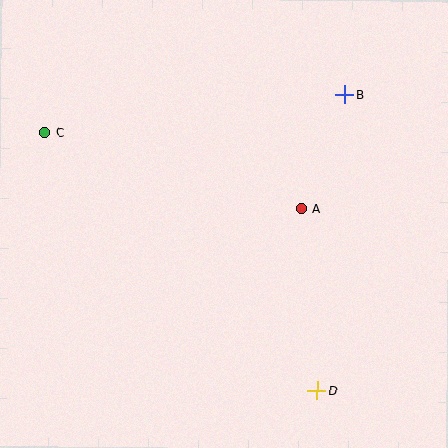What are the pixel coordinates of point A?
Point A is at (301, 209).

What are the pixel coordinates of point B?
Point B is at (345, 95).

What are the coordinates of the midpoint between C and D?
The midpoint between C and D is at (181, 262).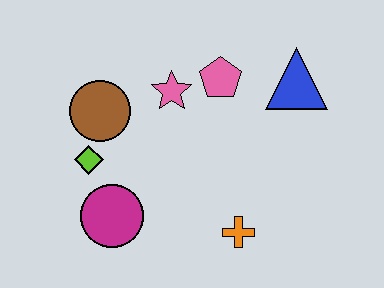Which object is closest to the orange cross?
The magenta circle is closest to the orange cross.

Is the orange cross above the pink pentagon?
No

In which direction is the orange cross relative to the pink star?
The orange cross is below the pink star.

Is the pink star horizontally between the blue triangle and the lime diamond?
Yes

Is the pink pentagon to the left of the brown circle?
No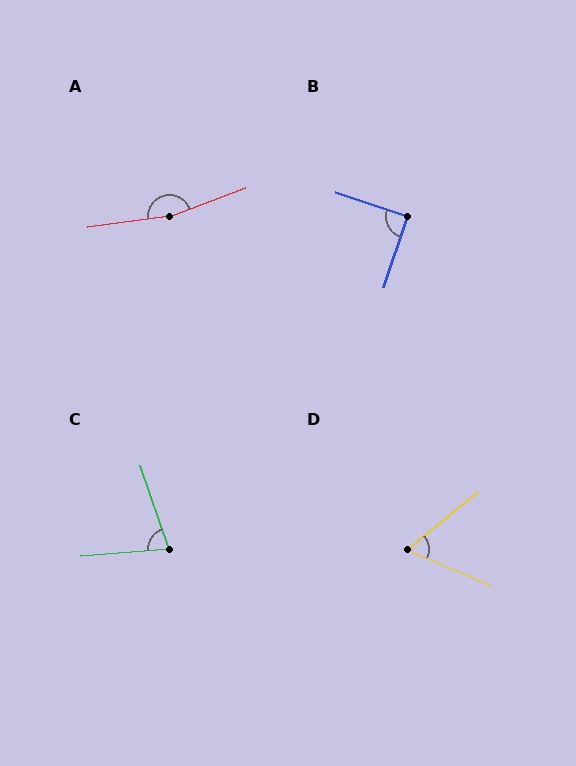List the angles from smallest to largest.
D (62°), C (76°), B (90°), A (167°).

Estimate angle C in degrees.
Approximately 76 degrees.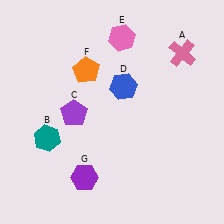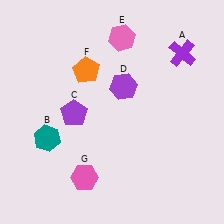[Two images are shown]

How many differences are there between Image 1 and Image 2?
There are 3 differences between the two images.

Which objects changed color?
A changed from pink to purple. D changed from blue to purple. G changed from purple to pink.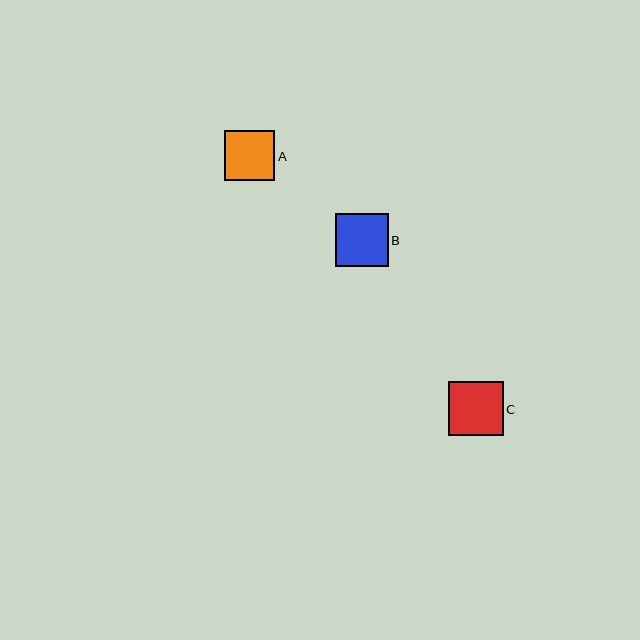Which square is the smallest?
Square A is the smallest with a size of approximately 50 pixels.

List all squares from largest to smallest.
From largest to smallest: C, B, A.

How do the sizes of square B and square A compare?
Square B and square A are approximately the same size.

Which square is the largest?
Square C is the largest with a size of approximately 54 pixels.